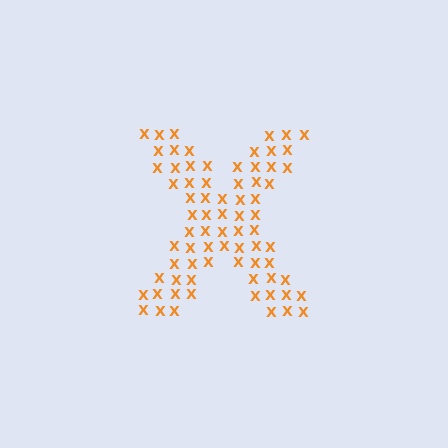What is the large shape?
The large shape is the letter X.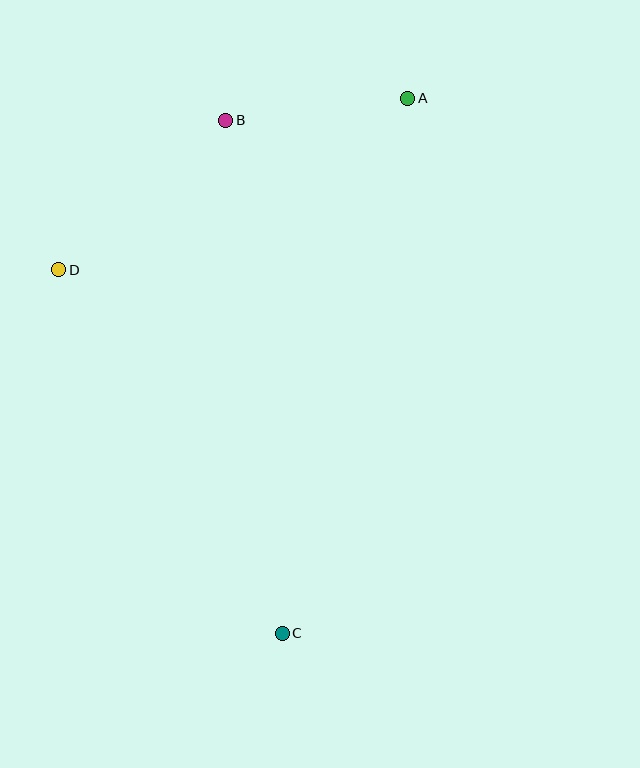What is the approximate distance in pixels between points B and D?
The distance between B and D is approximately 224 pixels.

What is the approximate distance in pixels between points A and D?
The distance between A and D is approximately 389 pixels.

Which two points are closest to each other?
Points A and B are closest to each other.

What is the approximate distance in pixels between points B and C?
The distance between B and C is approximately 516 pixels.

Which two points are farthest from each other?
Points A and C are farthest from each other.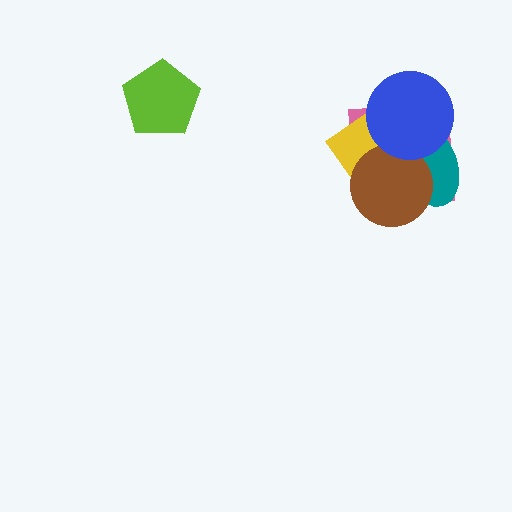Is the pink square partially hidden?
Yes, it is partially covered by another shape.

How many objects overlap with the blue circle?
4 objects overlap with the blue circle.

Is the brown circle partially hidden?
Yes, it is partially covered by another shape.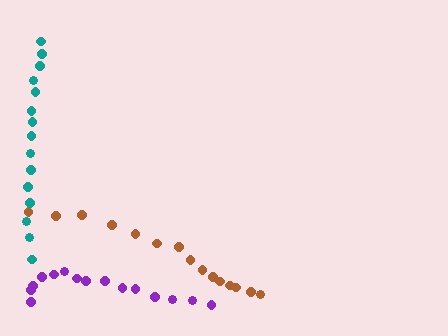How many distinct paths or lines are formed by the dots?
There are 3 distinct paths.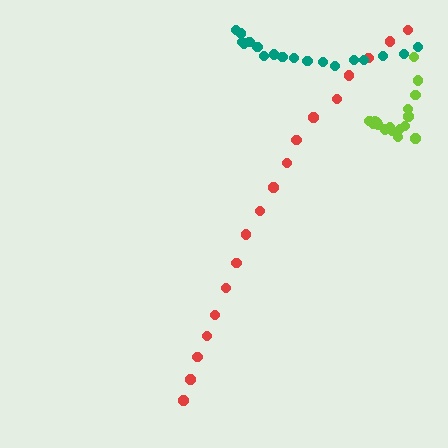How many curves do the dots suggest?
There are 3 distinct paths.